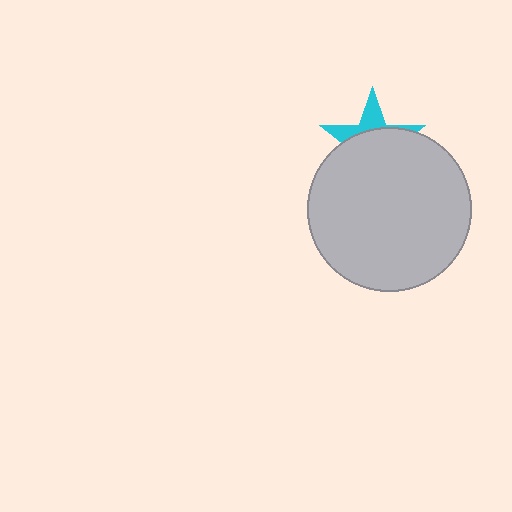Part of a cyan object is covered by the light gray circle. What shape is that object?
It is a star.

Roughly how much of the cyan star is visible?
A small part of it is visible (roughly 31%).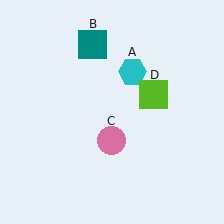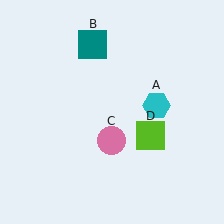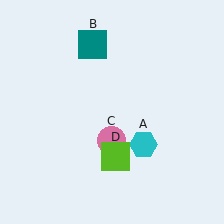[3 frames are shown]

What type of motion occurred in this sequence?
The cyan hexagon (object A), lime square (object D) rotated clockwise around the center of the scene.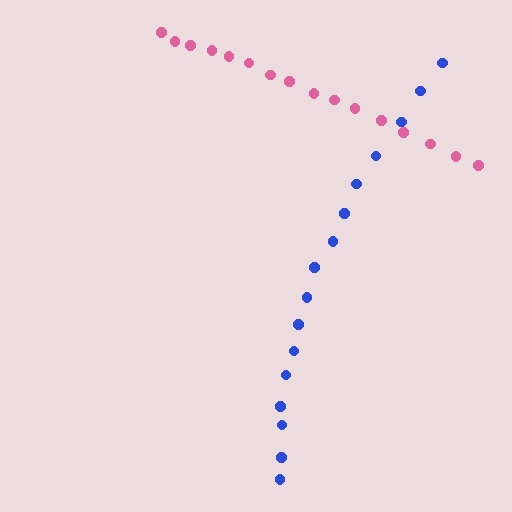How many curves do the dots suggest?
There are 2 distinct paths.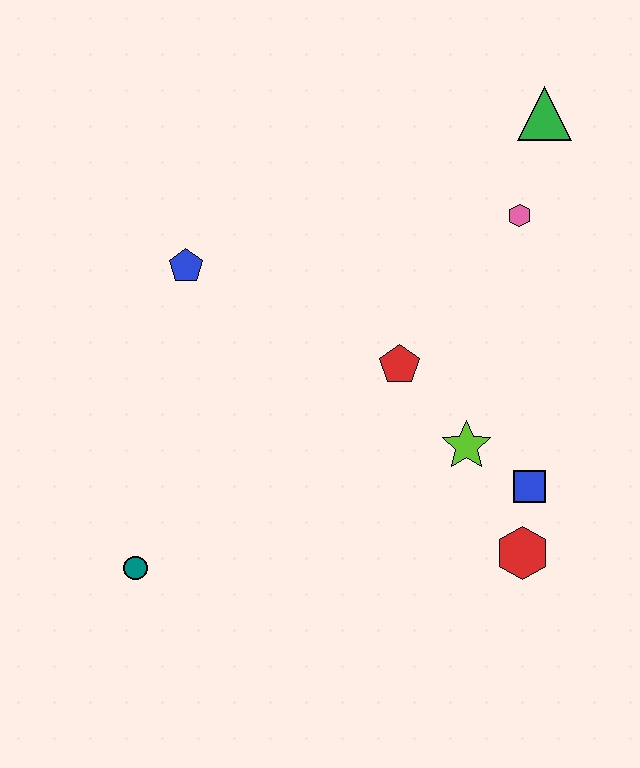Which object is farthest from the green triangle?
The teal circle is farthest from the green triangle.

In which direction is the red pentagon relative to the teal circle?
The red pentagon is to the right of the teal circle.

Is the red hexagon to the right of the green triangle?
No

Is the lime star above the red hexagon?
Yes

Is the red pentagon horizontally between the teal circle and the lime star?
Yes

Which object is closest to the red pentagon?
The lime star is closest to the red pentagon.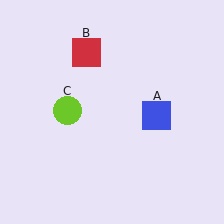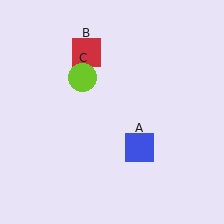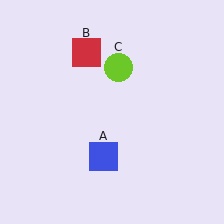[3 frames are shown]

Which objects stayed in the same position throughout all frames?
Red square (object B) remained stationary.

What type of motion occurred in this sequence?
The blue square (object A), lime circle (object C) rotated clockwise around the center of the scene.